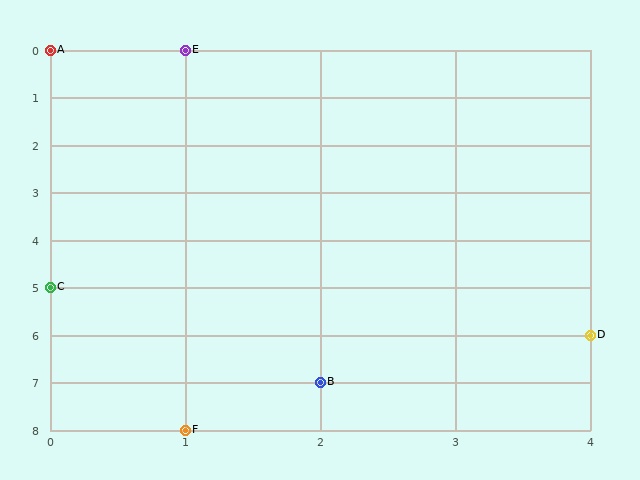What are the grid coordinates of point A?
Point A is at grid coordinates (0, 0).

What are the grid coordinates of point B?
Point B is at grid coordinates (2, 7).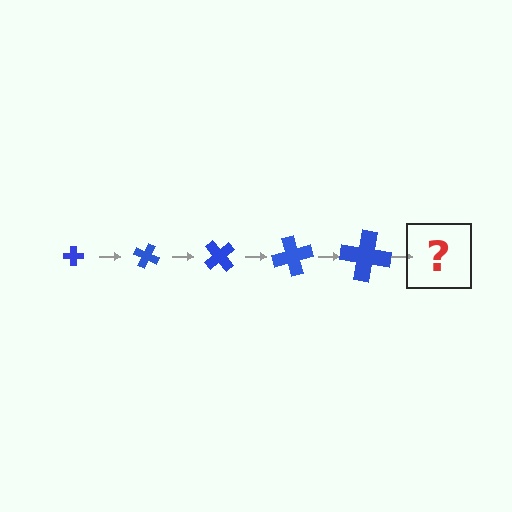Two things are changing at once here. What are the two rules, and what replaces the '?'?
The two rules are that the cross grows larger each step and it rotates 25 degrees each step. The '?' should be a cross, larger than the previous one and rotated 125 degrees from the start.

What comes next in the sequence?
The next element should be a cross, larger than the previous one and rotated 125 degrees from the start.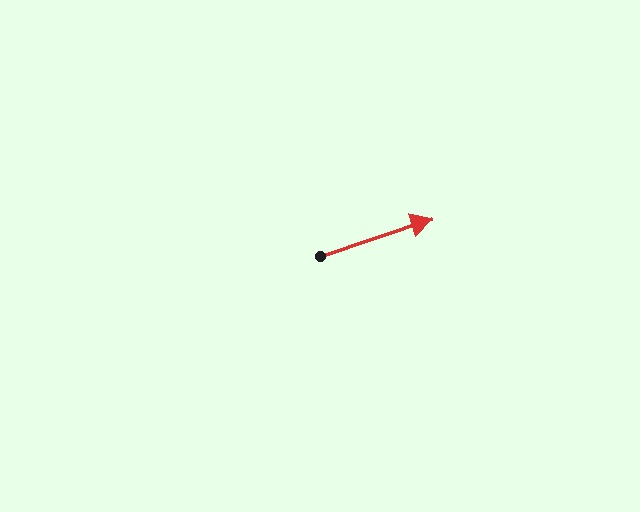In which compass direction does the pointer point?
East.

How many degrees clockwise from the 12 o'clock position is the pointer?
Approximately 71 degrees.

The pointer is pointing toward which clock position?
Roughly 2 o'clock.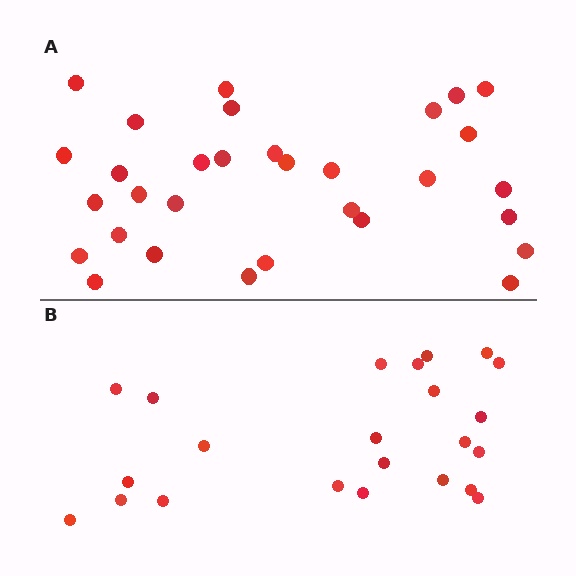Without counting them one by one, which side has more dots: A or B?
Region A (the top region) has more dots.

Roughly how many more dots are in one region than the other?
Region A has roughly 8 or so more dots than region B.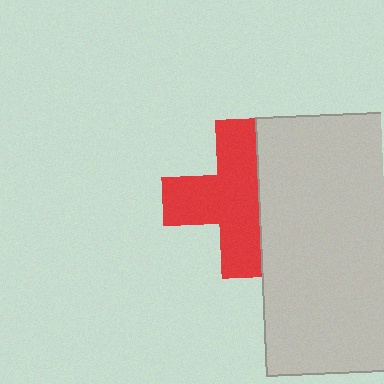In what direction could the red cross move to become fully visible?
The red cross could move left. That would shift it out from behind the light gray rectangle entirely.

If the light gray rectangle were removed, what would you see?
You would see the complete red cross.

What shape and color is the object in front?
The object in front is a light gray rectangle.